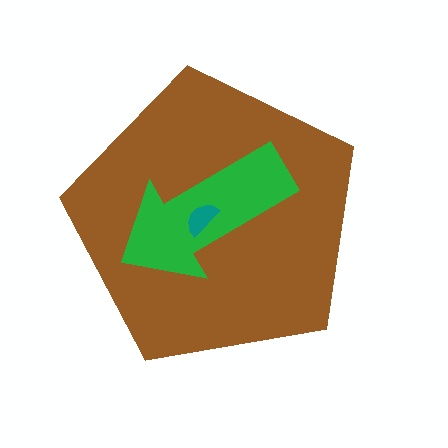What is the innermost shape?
The teal semicircle.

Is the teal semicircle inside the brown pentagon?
Yes.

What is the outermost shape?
The brown pentagon.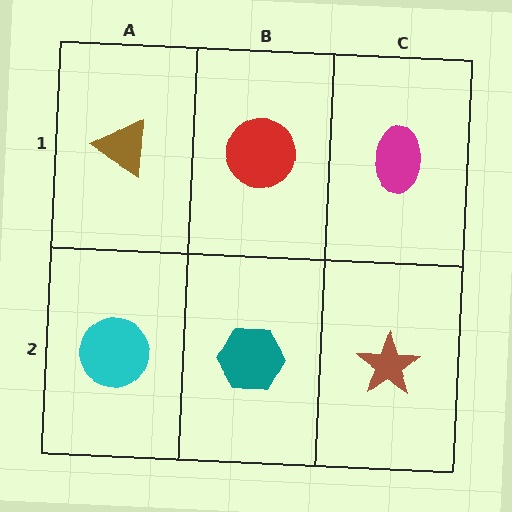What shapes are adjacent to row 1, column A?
A cyan circle (row 2, column A), a red circle (row 1, column B).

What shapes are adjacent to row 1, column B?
A teal hexagon (row 2, column B), a brown triangle (row 1, column A), a magenta ellipse (row 1, column C).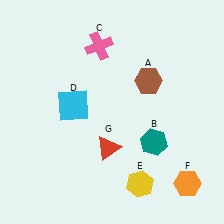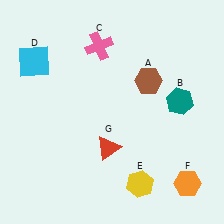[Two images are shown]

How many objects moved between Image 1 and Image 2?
2 objects moved between the two images.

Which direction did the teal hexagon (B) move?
The teal hexagon (B) moved up.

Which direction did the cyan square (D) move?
The cyan square (D) moved up.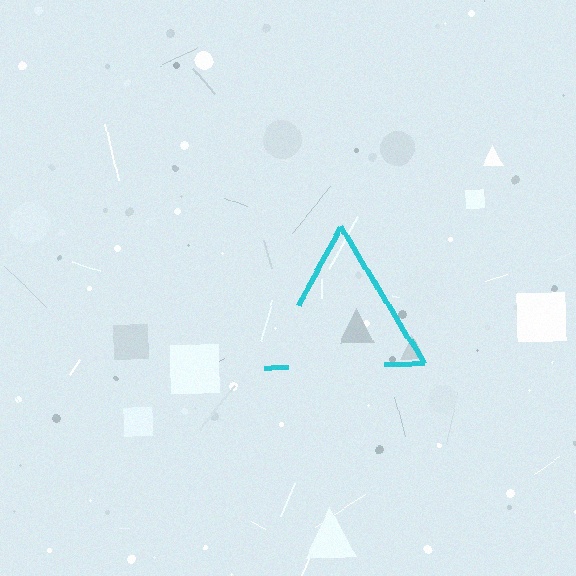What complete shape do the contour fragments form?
The contour fragments form a triangle.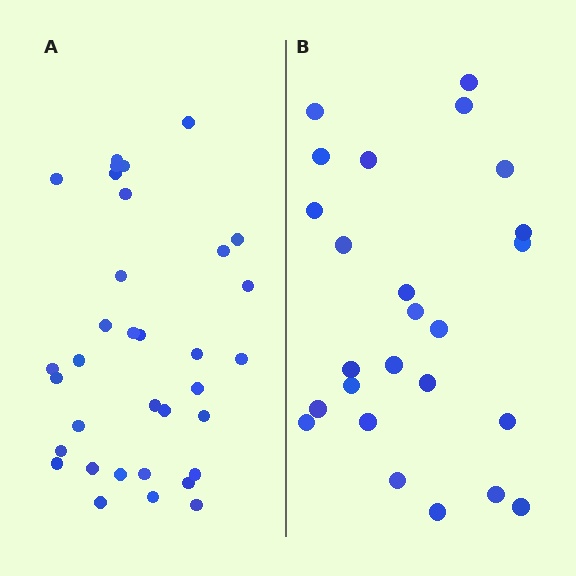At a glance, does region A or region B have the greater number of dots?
Region A (the left region) has more dots.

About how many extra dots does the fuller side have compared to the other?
Region A has roughly 8 or so more dots than region B.